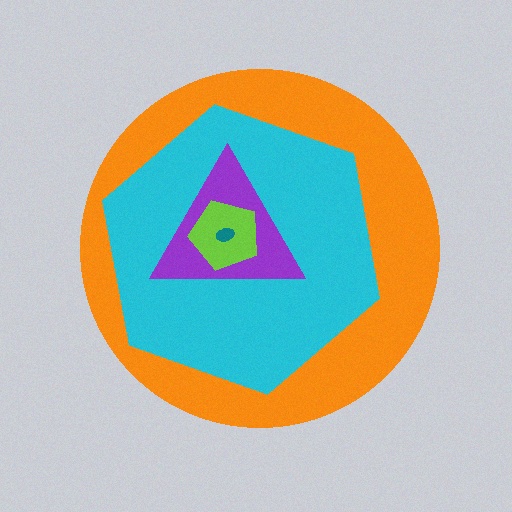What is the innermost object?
The teal ellipse.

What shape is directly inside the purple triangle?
The lime pentagon.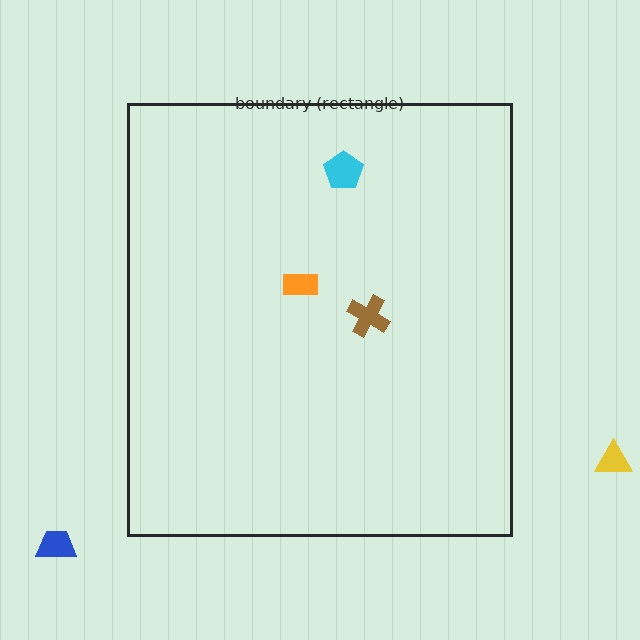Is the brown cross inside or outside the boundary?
Inside.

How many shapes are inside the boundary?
3 inside, 2 outside.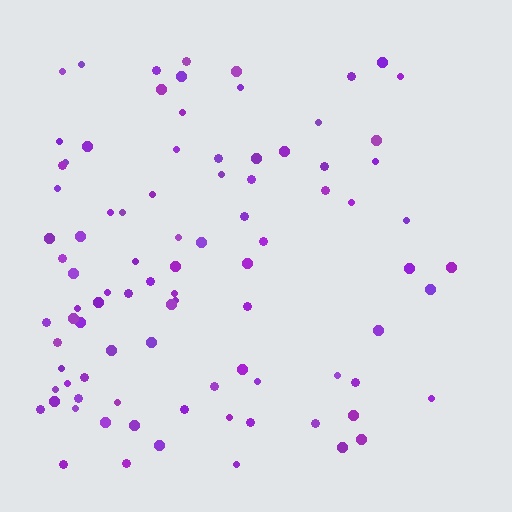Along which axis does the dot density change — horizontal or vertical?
Horizontal.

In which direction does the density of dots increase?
From right to left, with the left side densest.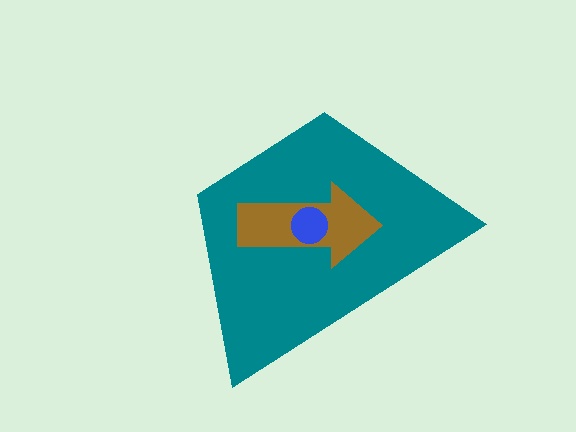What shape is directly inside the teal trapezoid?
The brown arrow.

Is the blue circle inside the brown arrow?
Yes.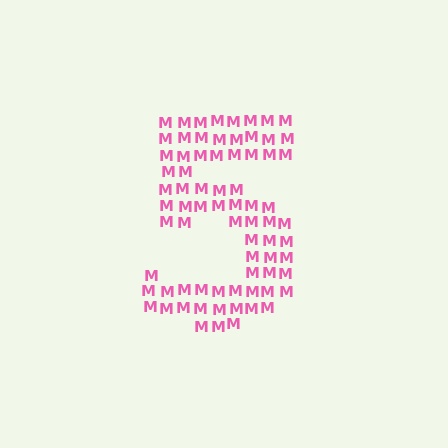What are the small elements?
The small elements are letter M's.